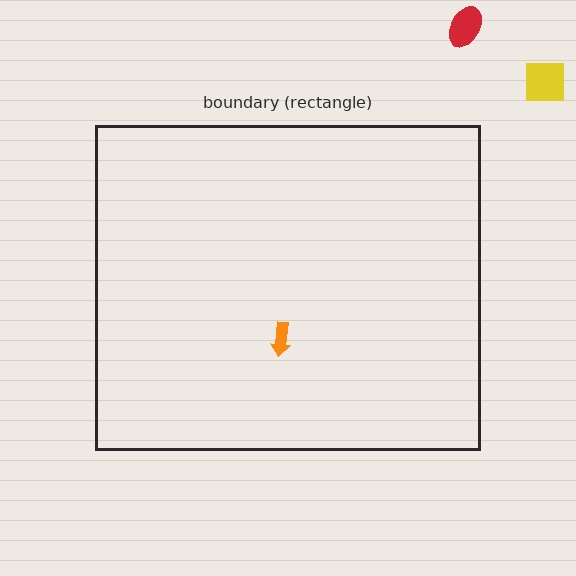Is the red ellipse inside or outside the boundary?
Outside.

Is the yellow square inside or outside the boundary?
Outside.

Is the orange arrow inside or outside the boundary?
Inside.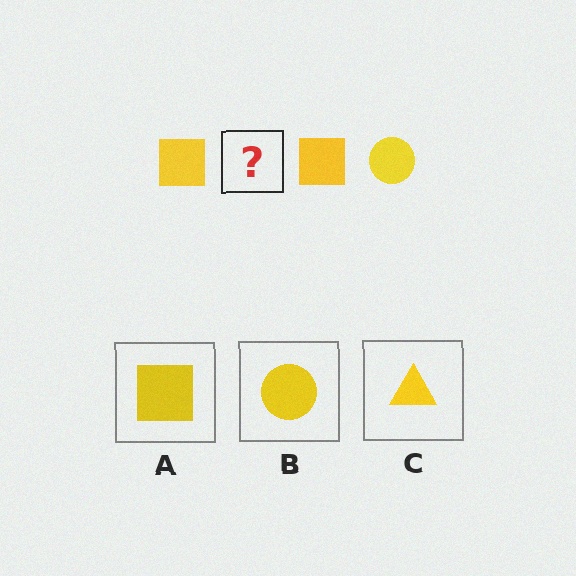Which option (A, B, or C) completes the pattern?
B.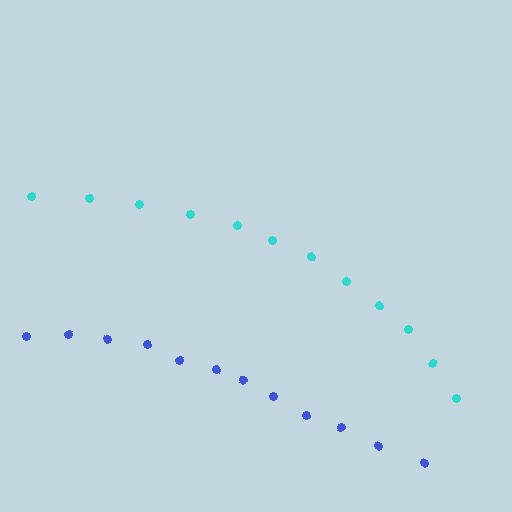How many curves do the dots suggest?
There are 2 distinct paths.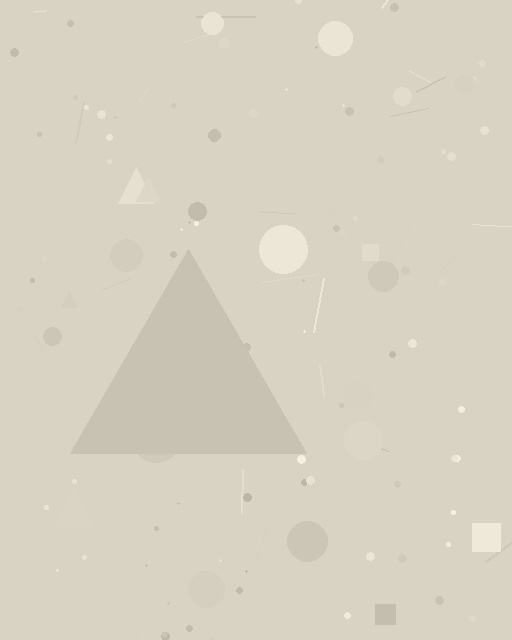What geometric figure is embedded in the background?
A triangle is embedded in the background.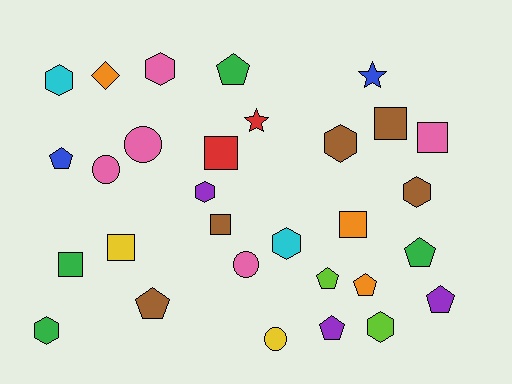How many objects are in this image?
There are 30 objects.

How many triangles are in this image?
There are no triangles.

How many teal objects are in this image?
There are no teal objects.